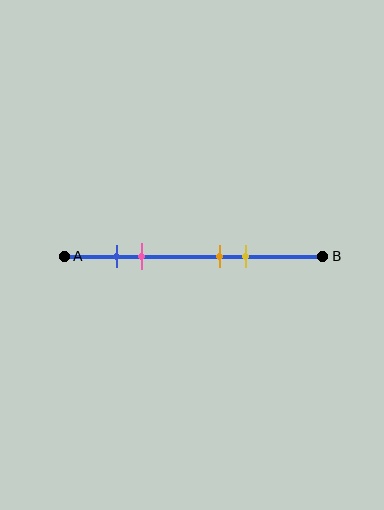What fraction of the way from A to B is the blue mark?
The blue mark is approximately 20% (0.2) of the way from A to B.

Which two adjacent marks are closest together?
The blue and pink marks are the closest adjacent pair.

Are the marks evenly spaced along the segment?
No, the marks are not evenly spaced.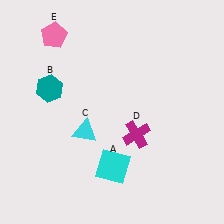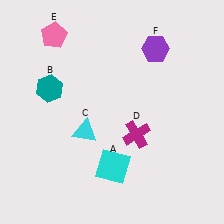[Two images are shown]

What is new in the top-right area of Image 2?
A purple hexagon (F) was added in the top-right area of Image 2.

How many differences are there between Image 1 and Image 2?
There is 1 difference between the two images.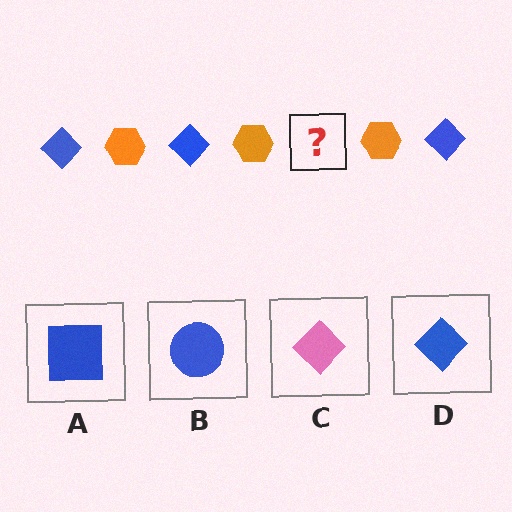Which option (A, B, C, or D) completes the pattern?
D.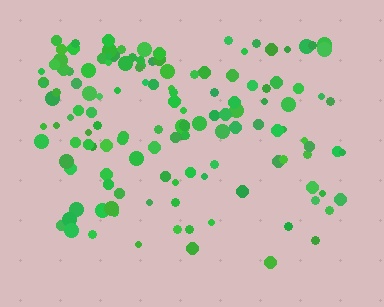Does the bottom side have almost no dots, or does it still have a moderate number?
Still a moderate number, just noticeably fewer than the top.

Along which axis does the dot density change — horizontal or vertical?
Vertical.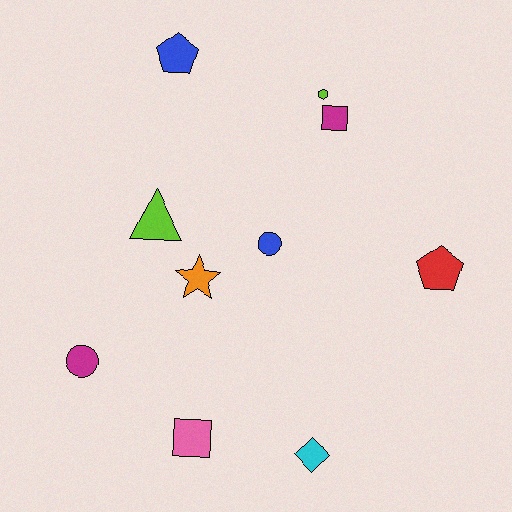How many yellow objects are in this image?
There are no yellow objects.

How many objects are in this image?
There are 10 objects.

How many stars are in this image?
There is 1 star.